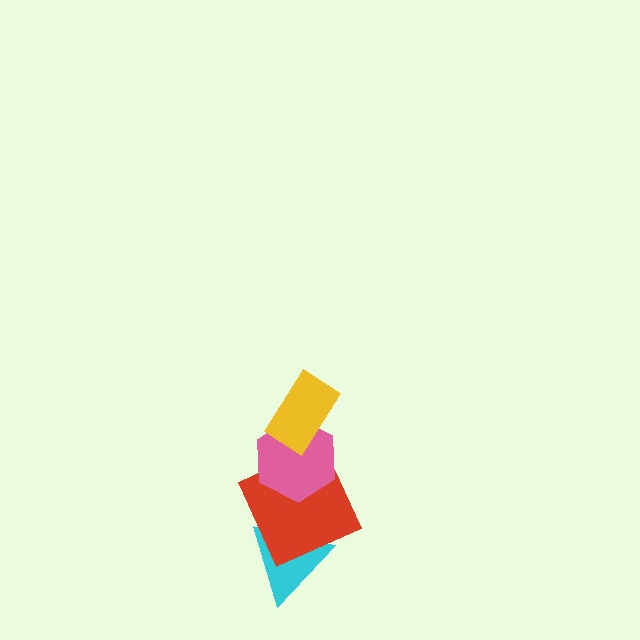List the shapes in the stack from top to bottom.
From top to bottom: the yellow rectangle, the pink hexagon, the red square, the cyan triangle.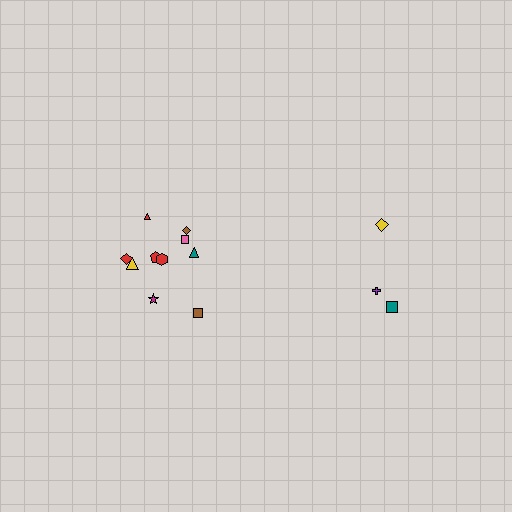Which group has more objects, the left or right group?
The left group.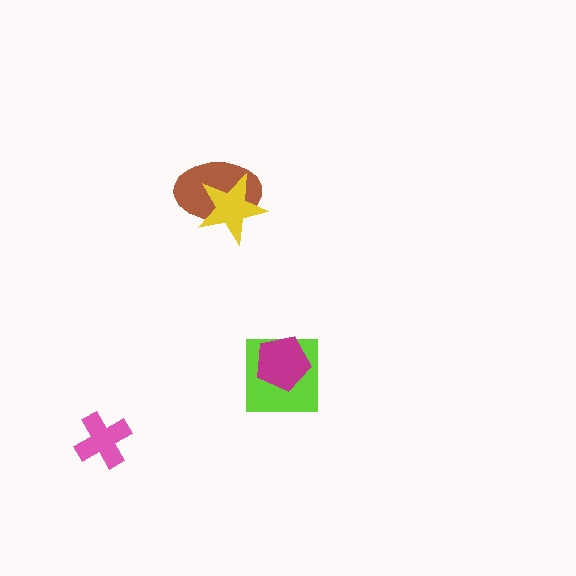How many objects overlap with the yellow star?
1 object overlaps with the yellow star.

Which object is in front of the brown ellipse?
The yellow star is in front of the brown ellipse.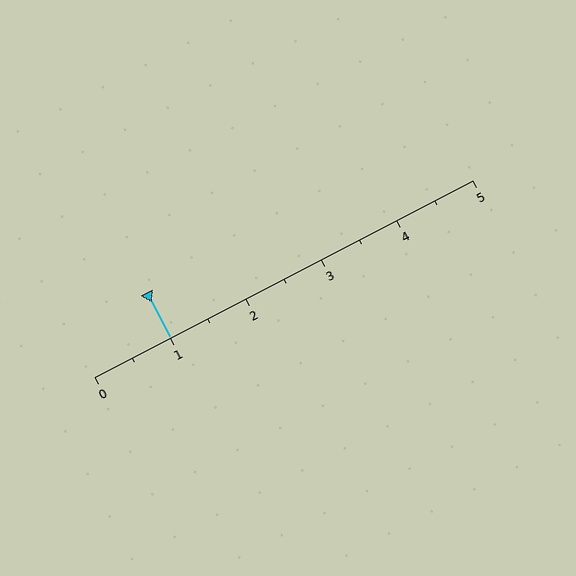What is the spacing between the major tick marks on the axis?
The major ticks are spaced 1 apart.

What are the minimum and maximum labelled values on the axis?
The axis runs from 0 to 5.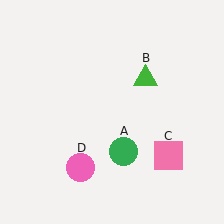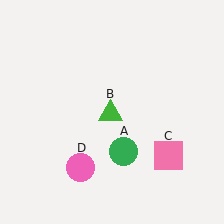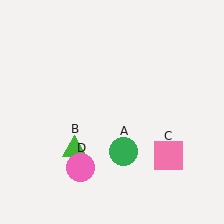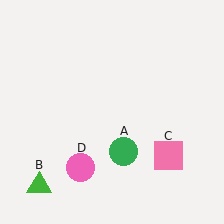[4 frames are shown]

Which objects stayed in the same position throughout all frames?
Green circle (object A) and pink square (object C) and pink circle (object D) remained stationary.